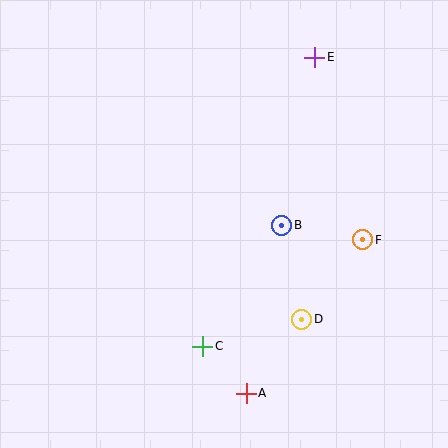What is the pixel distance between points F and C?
The distance between F and C is 192 pixels.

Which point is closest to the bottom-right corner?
Point D is closest to the bottom-right corner.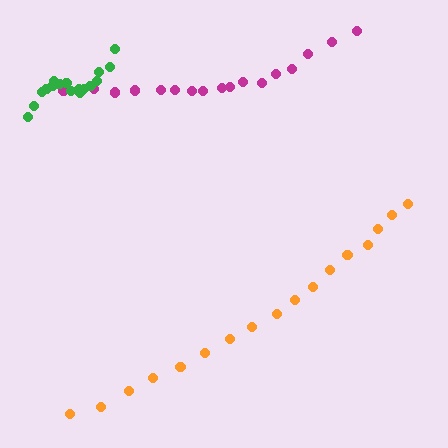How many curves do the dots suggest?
There are 3 distinct paths.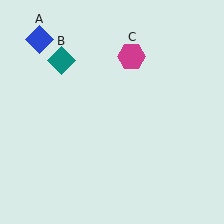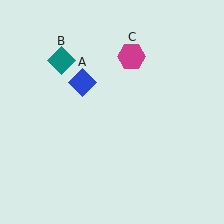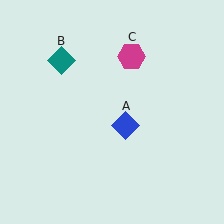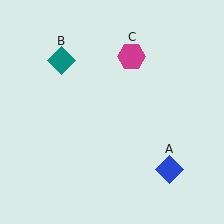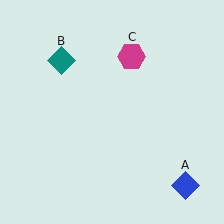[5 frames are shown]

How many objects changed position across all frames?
1 object changed position: blue diamond (object A).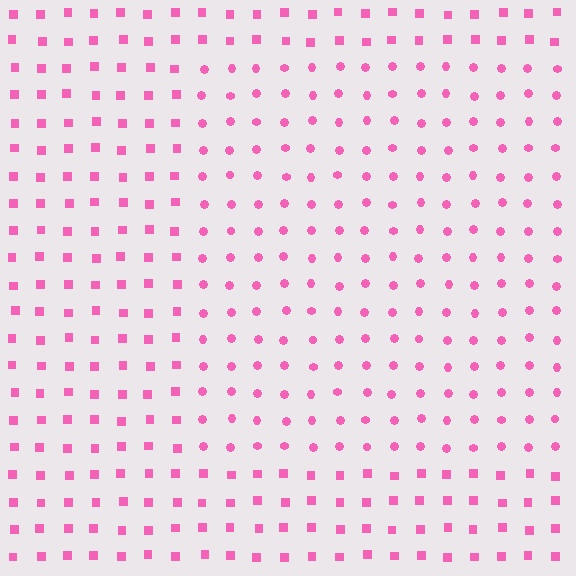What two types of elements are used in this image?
The image uses circles inside the rectangle region and squares outside it.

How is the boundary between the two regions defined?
The boundary is defined by a change in element shape: circles inside vs. squares outside. All elements share the same color and spacing.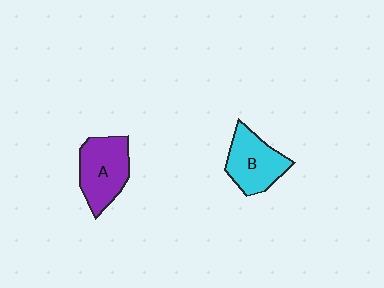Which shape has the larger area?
Shape A (purple).